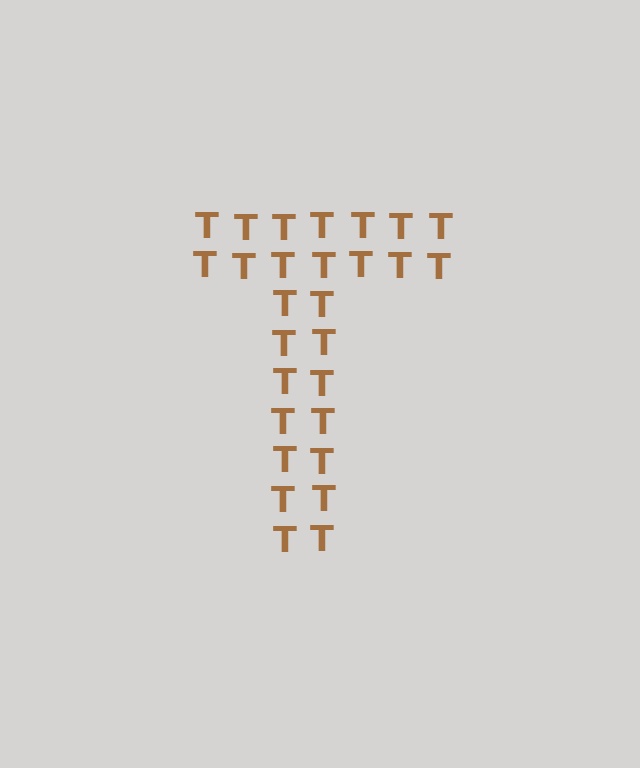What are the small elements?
The small elements are letter T's.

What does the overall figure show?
The overall figure shows the letter T.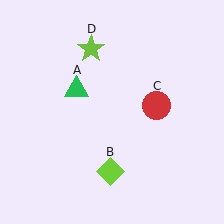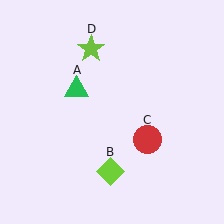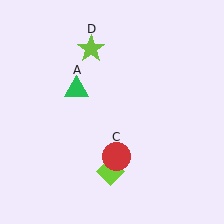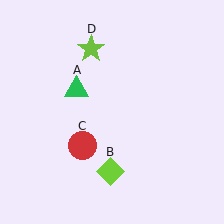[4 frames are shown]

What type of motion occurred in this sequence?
The red circle (object C) rotated clockwise around the center of the scene.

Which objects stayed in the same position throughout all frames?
Green triangle (object A) and lime diamond (object B) and lime star (object D) remained stationary.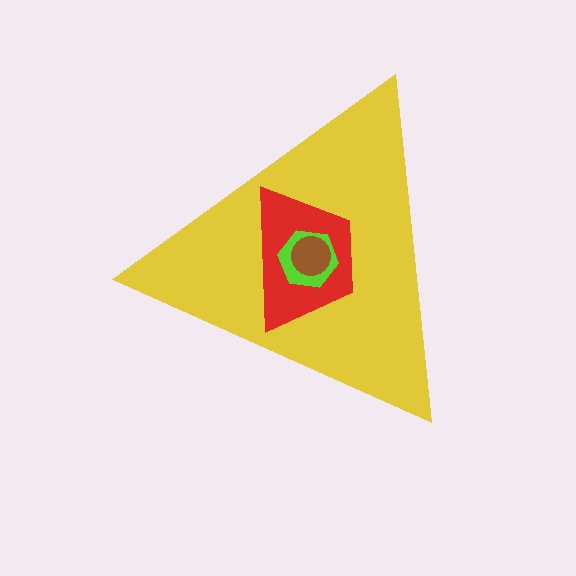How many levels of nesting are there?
4.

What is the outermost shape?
The yellow triangle.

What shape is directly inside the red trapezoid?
The lime hexagon.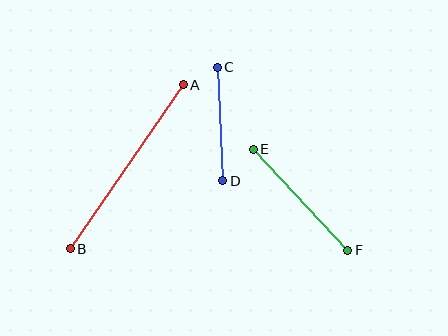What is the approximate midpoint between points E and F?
The midpoint is at approximately (301, 200) pixels.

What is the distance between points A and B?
The distance is approximately 199 pixels.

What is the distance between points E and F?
The distance is approximately 138 pixels.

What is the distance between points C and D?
The distance is approximately 114 pixels.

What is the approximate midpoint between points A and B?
The midpoint is at approximately (127, 167) pixels.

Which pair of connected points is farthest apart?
Points A and B are farthest apart.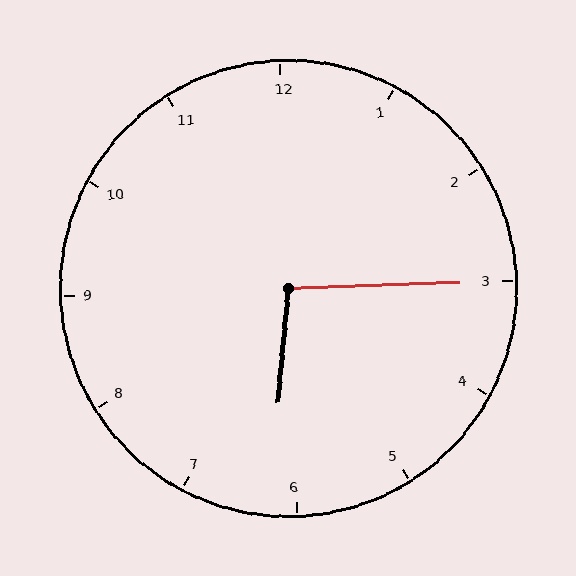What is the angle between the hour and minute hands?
Approximately 98 degrees.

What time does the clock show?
6:15.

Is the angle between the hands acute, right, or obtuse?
It is obtuse.